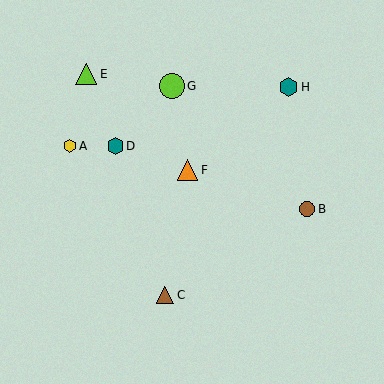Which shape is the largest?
The lime circle (labeled G) is the largest.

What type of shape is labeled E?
Shape E is a lime triangle.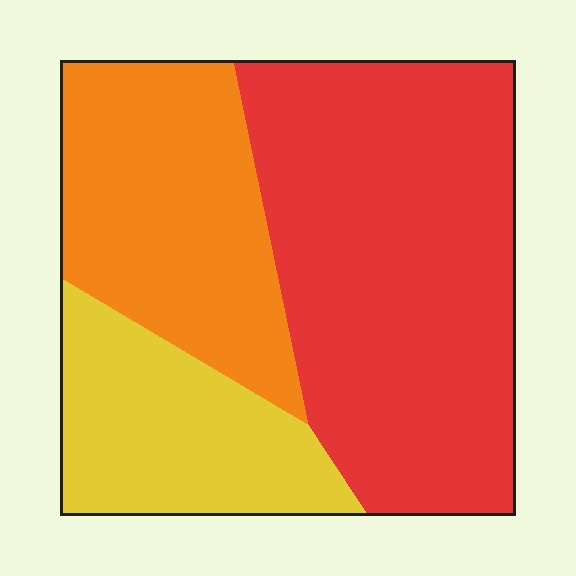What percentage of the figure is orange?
Orange covers around 30% of the figure.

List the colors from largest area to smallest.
From largest to smallest: red, orange, yellow.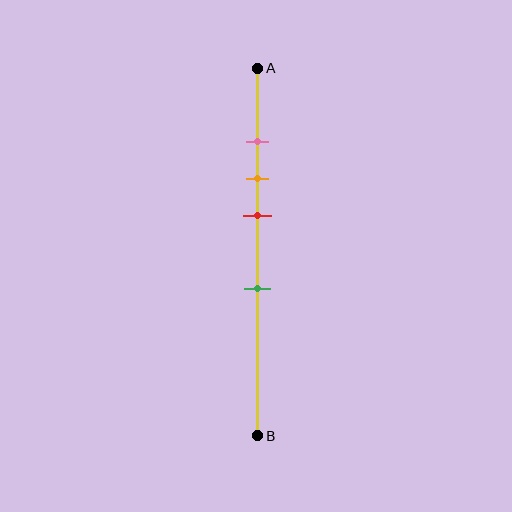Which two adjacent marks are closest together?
The pink and orange marks are the closest adjacent pair.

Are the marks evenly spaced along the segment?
No, the marks are not evenly spaced.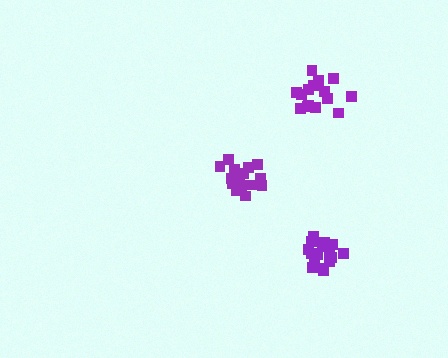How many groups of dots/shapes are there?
There are 3 groups.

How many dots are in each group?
Group 1: 15 dots, Group 2: 17 dots, Group 3: 15 dots (47 total).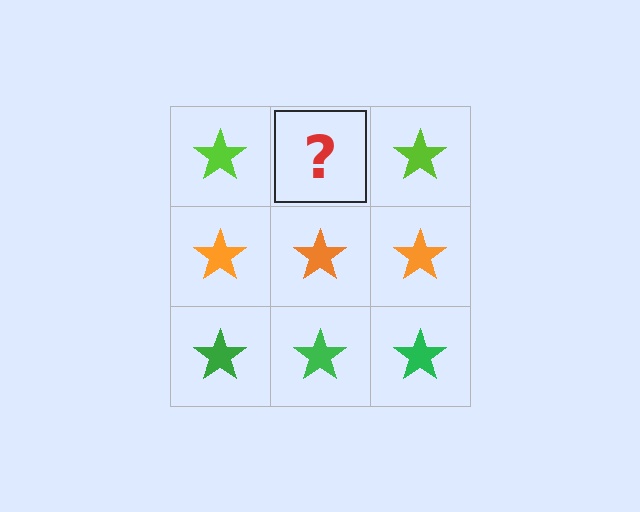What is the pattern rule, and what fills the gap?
The rule is that each row has a consistent color. The gap should be filled with a lime star.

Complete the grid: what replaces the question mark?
The question mark should be replaced with a lime star.